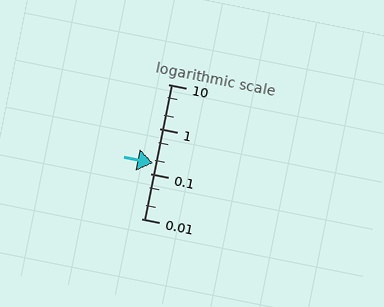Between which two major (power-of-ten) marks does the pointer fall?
The pointer is between 0.1 and 1.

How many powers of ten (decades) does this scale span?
The scale spans 3 decades, from 0.01 to 10.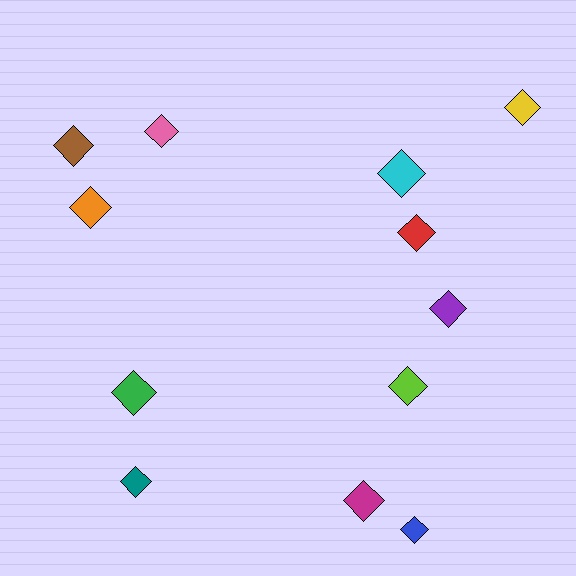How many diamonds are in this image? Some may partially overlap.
There are 12 diamonds.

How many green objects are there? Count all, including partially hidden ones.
There is 1 green object.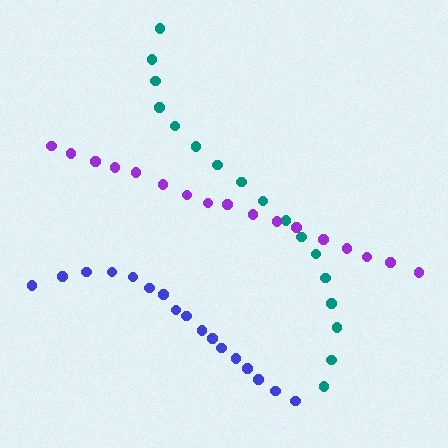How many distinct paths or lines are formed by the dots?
There are 3 distinct paths.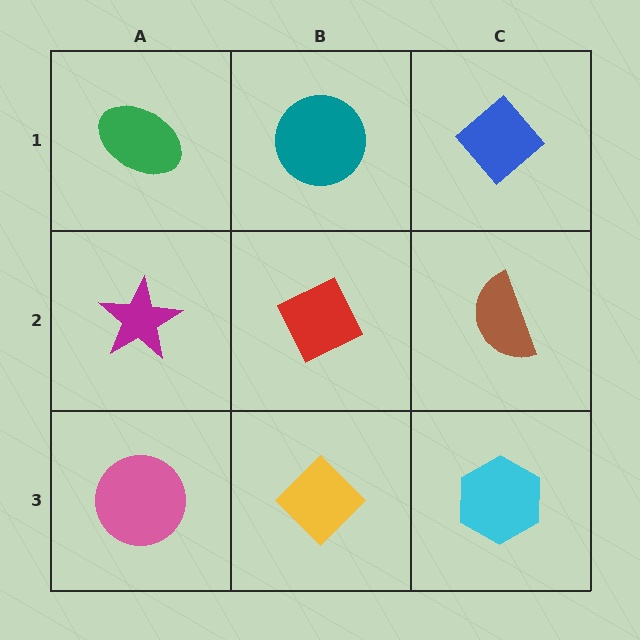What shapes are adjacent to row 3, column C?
A brown semicircle (row 2, column C), a yellow diamond (row 3, column B).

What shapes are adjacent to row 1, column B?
A red diamond (row 2, column B), a green ellipse (row 1, column A), a blue diamond (row 1, column C).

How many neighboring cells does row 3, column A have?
2.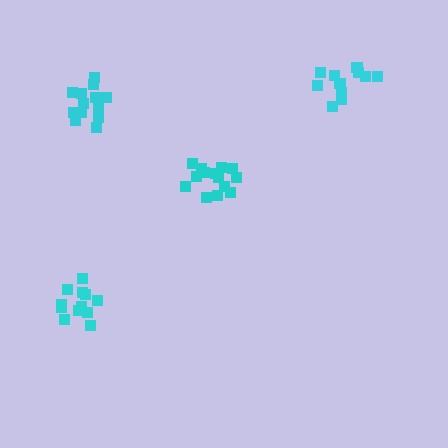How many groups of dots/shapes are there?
There are 4 groups.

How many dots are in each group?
Group 1: 14 dots, Group 2: 12 dots, Group 3: 11 dots, Group 4: 13 dots (50 total).